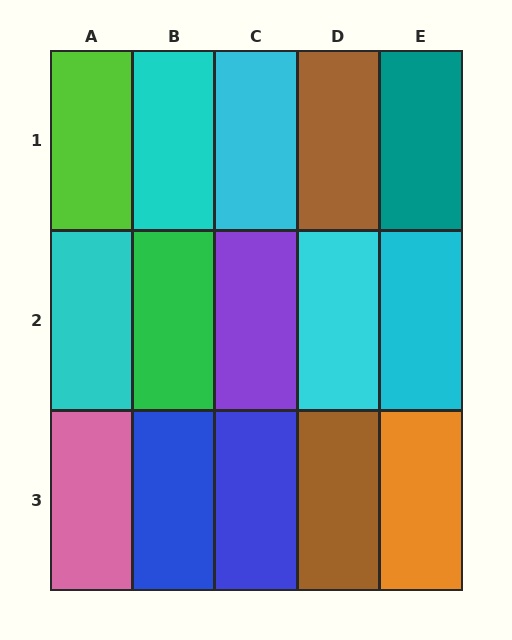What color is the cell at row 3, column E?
Orange.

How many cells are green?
1 cell is green.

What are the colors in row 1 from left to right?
Lime, cyan, cyan, brown, teal.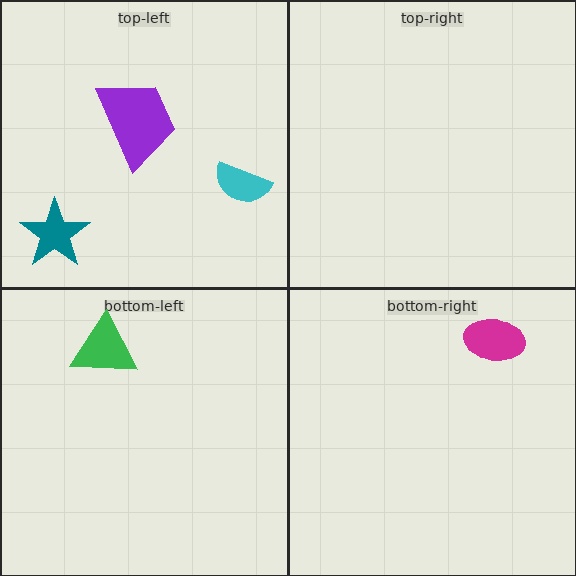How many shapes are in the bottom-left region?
1.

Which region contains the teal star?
The top-left region.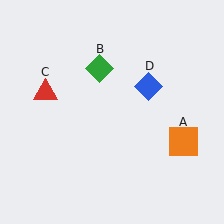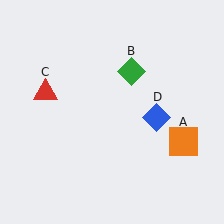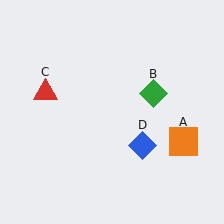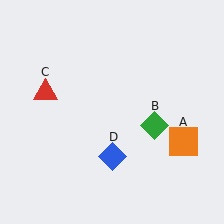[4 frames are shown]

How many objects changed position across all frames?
2 objects changed position: green diamond (object B), blue diamond (object D).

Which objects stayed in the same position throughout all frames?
Orange square (object A) and red triangle (object C) remained stationary.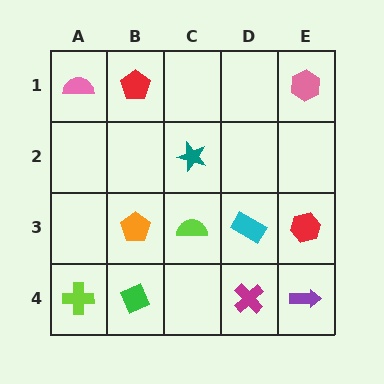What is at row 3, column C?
A lime semicircle.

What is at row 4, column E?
A purple arrow.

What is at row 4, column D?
A magenta cross.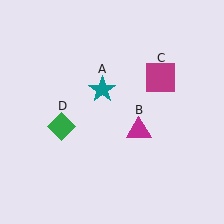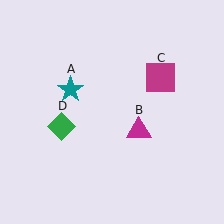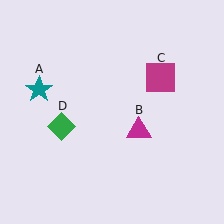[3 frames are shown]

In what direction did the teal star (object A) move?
The teal star (object A) moved left.